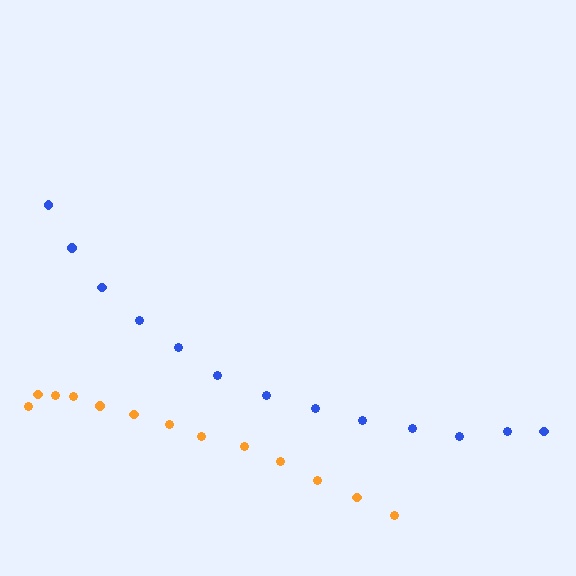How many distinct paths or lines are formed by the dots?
There are 2 distinct paths.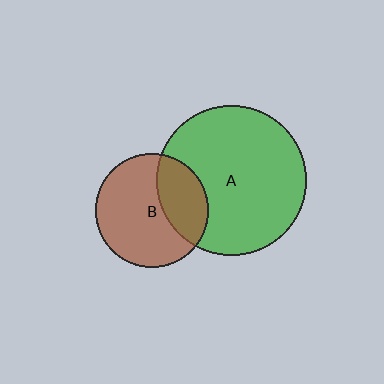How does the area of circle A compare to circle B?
Approximately 1.8 times.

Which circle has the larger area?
Circle A (green).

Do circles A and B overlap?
Yes.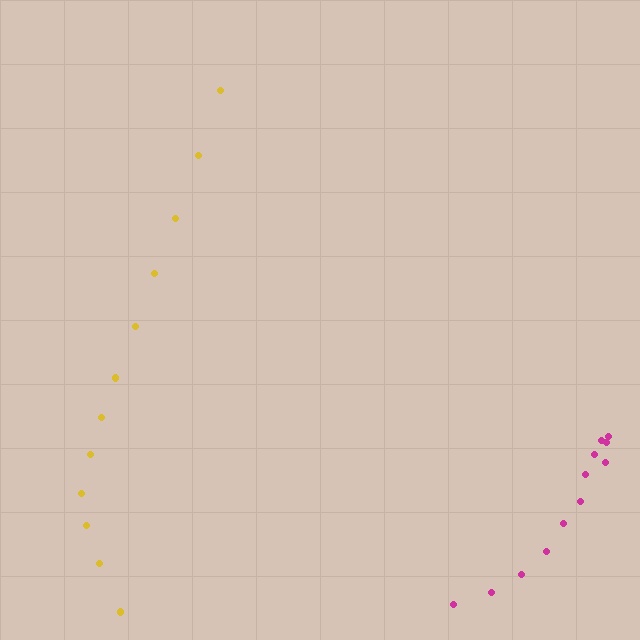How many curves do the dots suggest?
There are 2 distinct paths.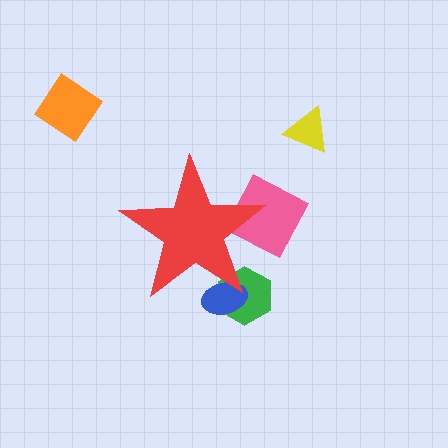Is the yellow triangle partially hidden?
No, the yellow triangle is fully visible.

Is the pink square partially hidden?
Yes, the pink square is partially hidden behind the red star.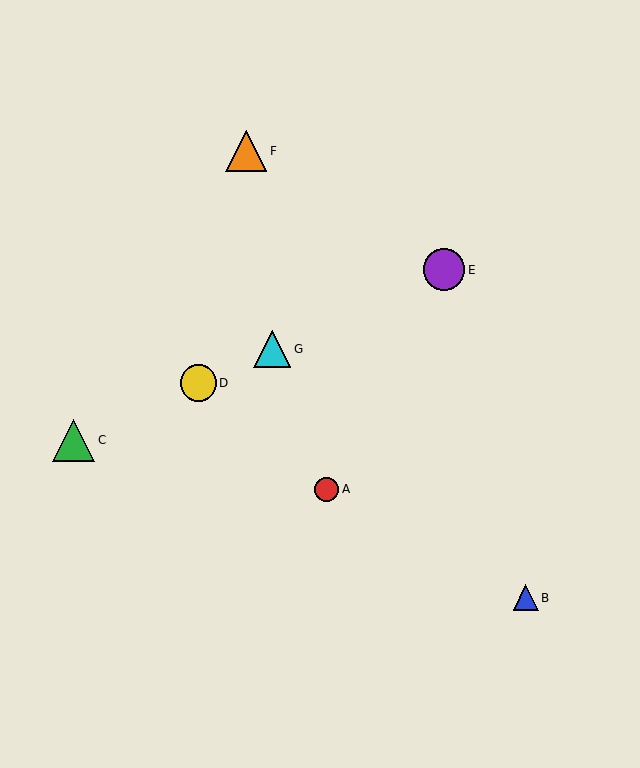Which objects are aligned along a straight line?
Objects C, D, E, G are aligned along a straight line.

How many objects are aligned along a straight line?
4 objects (C, D, E, G) are aligned along a straight line.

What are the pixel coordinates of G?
Object G is at (272, 349).